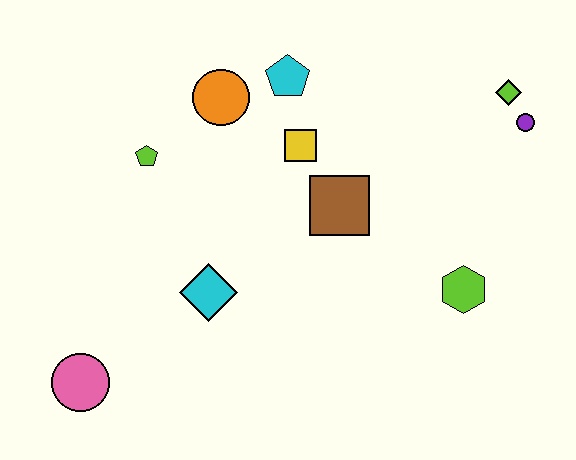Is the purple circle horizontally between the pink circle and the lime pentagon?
No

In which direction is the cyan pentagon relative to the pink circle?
The cyan pentagon is above the pink circle.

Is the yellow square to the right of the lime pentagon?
Yes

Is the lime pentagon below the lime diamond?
Yes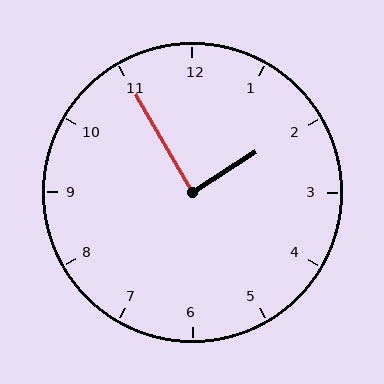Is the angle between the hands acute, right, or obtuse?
It is right.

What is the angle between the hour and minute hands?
Approximately 88 degrees.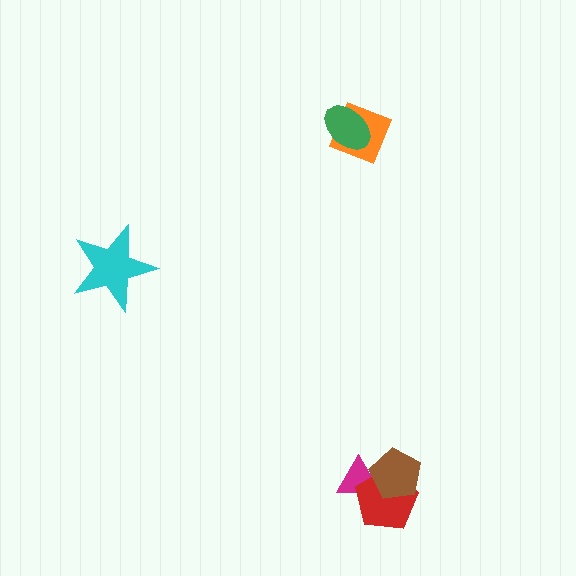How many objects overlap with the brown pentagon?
2 objects overlap with the brown pentagon.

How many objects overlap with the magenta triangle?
2 objects overlap with the magenta triangle.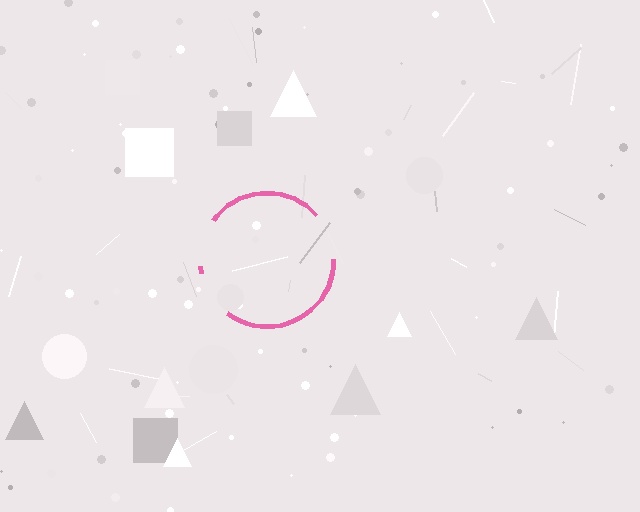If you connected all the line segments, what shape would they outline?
They would outline a circle.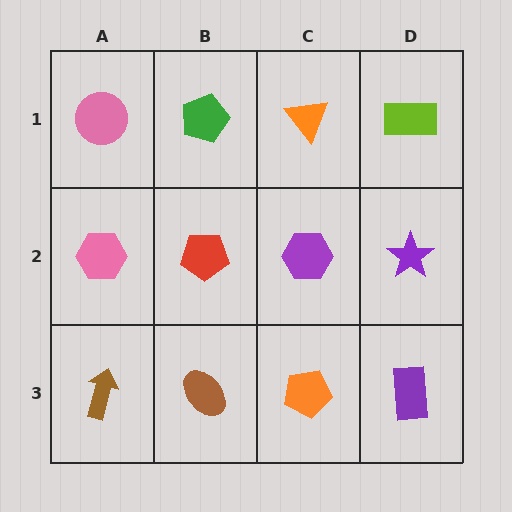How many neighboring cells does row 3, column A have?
2.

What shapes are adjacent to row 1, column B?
A red pentagon (row 2, column B), a pink circle (row 1, column A), an orange triangle (row 1, column C).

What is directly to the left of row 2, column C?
A red pentagon.